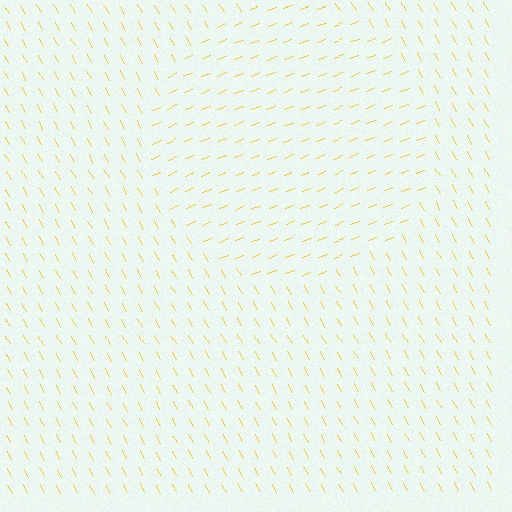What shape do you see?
I see a circle.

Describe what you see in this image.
The image is filled with small yellow line segments. A circle region in the image has lines oriented differently from the surrounding lines, creating a visible texture boundary.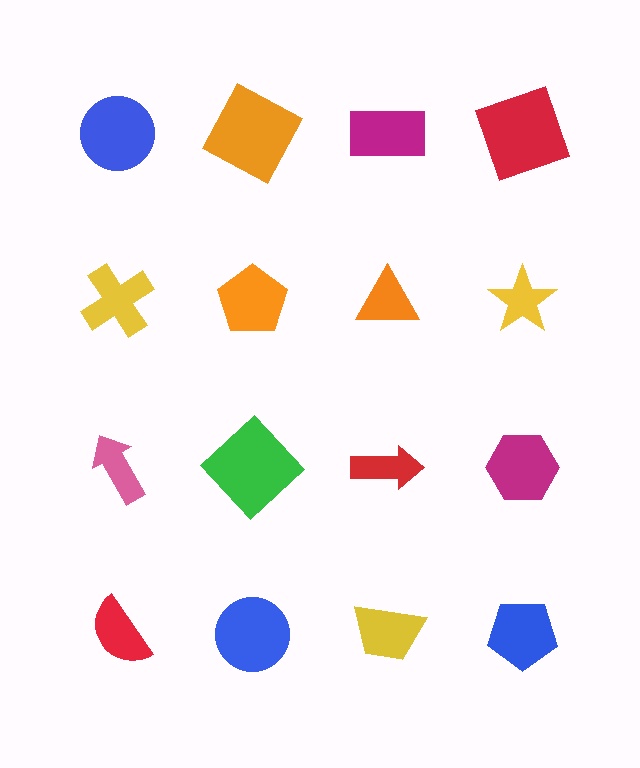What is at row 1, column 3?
A magenta rectangle.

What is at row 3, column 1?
A pink arrow.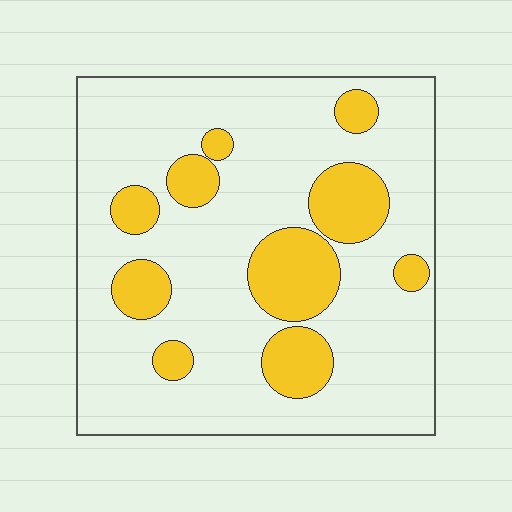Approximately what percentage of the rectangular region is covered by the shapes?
Approximately 20%.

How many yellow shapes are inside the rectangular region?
10.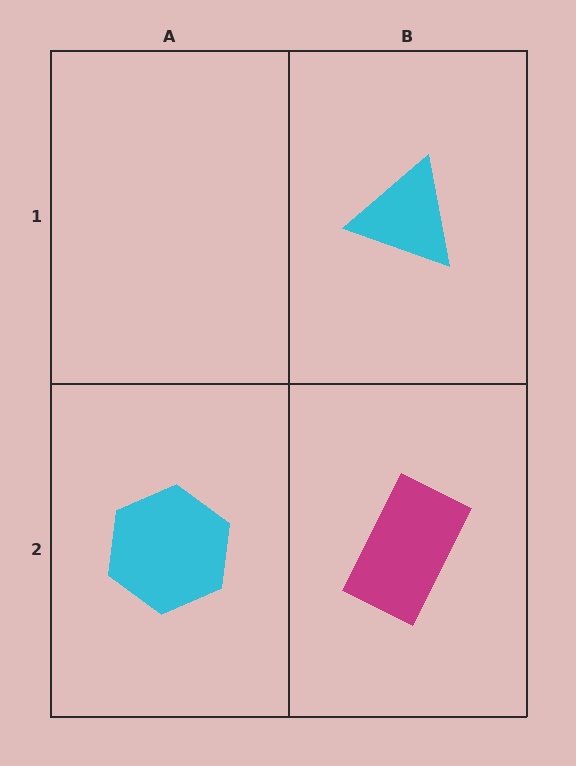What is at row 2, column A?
A cyan hexagon.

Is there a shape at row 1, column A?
No, that cell is empty.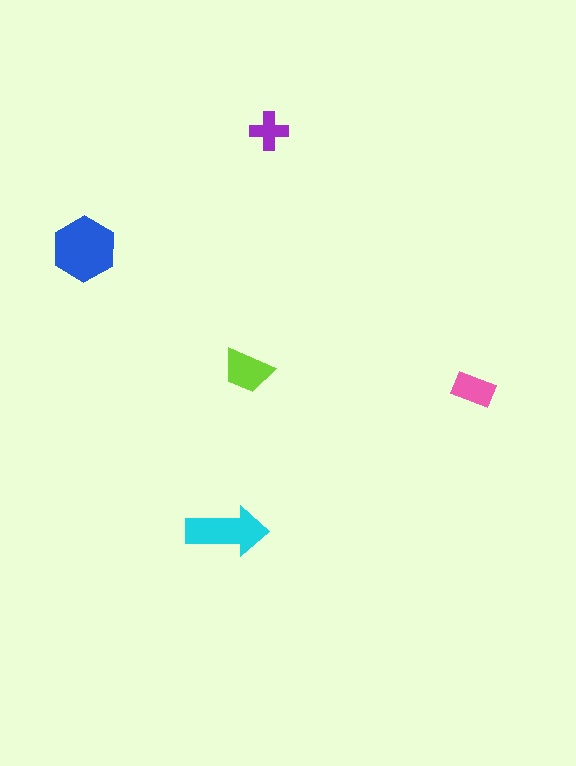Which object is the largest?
The blue hexagon.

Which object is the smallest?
The purple cross.